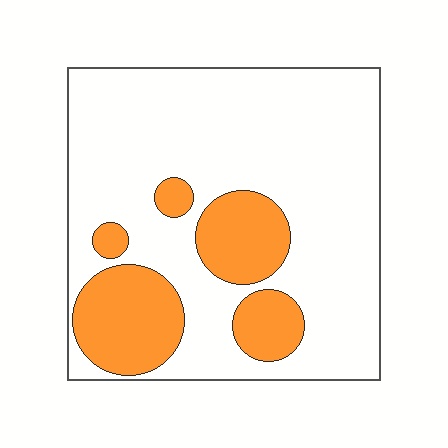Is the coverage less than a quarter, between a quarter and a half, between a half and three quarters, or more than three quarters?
Less than a quarter.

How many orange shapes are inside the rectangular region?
5.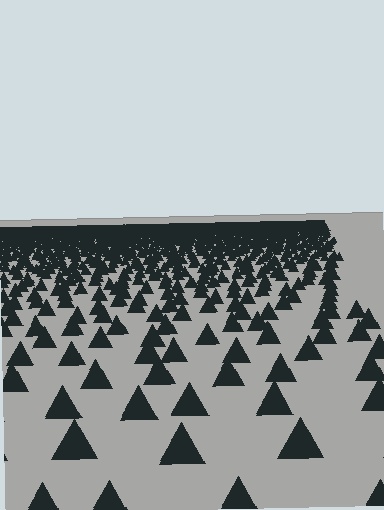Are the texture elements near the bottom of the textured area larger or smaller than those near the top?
Larger. Near the bottom, elements are closer to the viewer and appear at a bigger on-screen size.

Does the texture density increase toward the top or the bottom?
Density increases toward the top.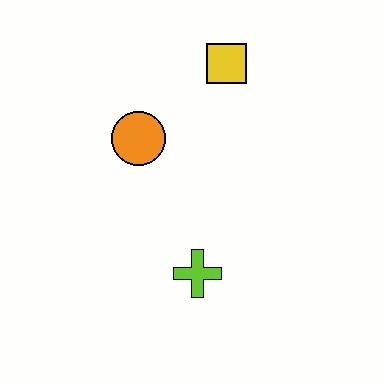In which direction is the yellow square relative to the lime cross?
The yellow square is above the lime cross.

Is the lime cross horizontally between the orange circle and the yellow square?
Yes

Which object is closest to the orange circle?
The yellow square is closest to the orange circle.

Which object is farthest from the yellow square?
The lime cross is farthest from the yellow square.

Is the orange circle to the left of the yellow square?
Yes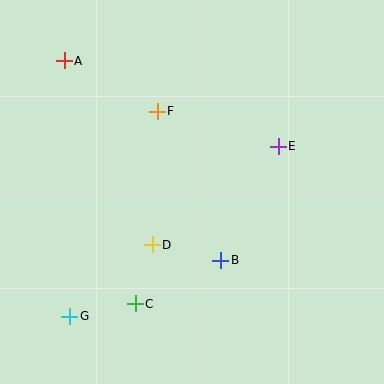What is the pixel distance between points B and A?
The distance between B and A is 254 pixels.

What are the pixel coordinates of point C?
Point C is at (135, 304).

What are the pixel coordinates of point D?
Point D is at (152, 245).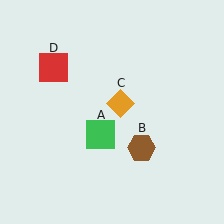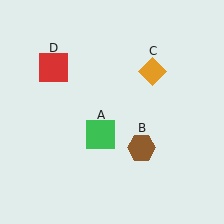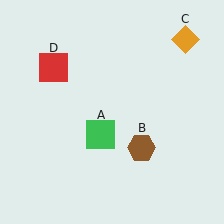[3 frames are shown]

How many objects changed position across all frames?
1 object changed position: orange diamond (object C).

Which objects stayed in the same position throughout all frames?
Green square (object A) and brown hexagon (object B) and red square (object D) remained stationary.